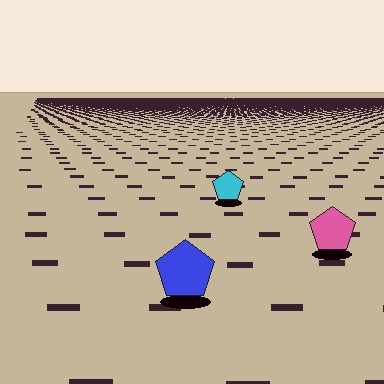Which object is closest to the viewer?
The blue pentagon is closest. The texture marks near it are larger and more spread out.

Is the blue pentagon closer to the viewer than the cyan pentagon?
Yes. The blue pentagon is closer — you can tell from the texture gradient: the ground texture is coarser near it.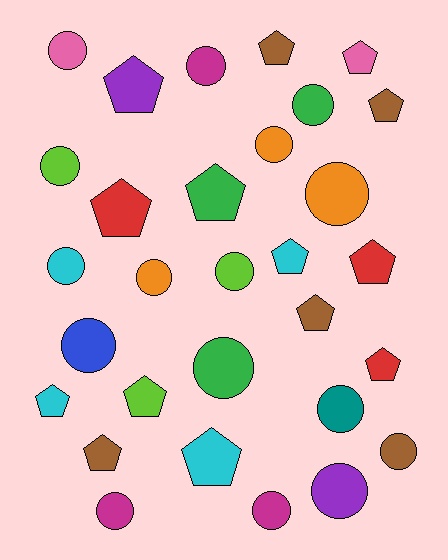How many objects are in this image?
There are 30 objects.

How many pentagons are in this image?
There are 14 pentagons.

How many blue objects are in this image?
There is 1 blue object.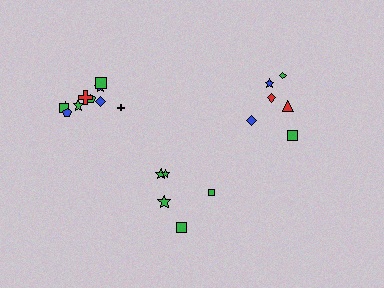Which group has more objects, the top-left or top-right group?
The top-left group.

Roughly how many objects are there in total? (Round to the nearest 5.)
Roughly 20 objects in total.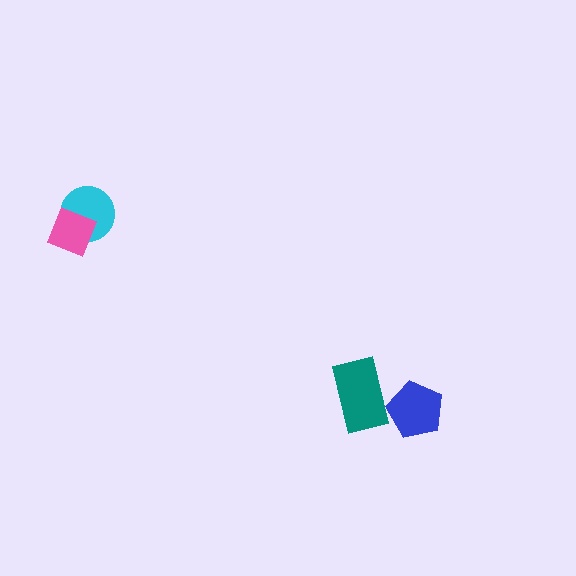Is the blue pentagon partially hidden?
Yes, it is partially covered by another shape.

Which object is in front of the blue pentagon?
The teal rectangle is in front of the blue pentagon.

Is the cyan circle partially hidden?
Yes, it is partially covered by another shape.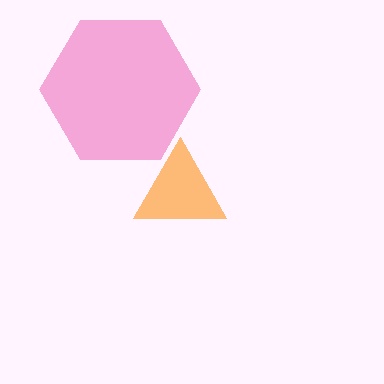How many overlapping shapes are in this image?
There are 2 overlapping shapes in the image.